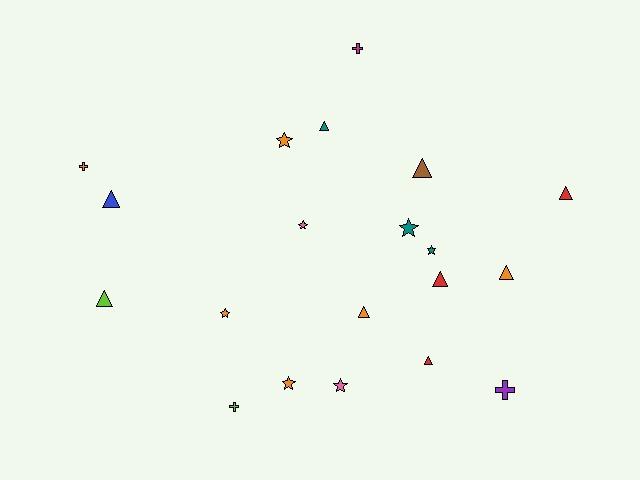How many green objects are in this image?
There are no green objects.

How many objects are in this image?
There are 20 objects.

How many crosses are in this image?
There are 4 crosses.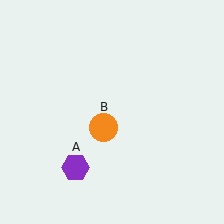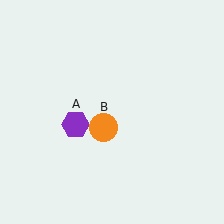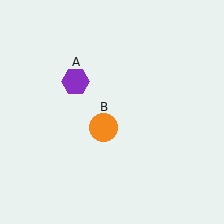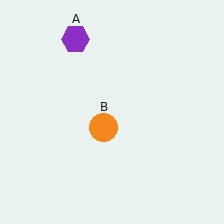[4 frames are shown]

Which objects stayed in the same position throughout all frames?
Orange circle (object B) remained stationary.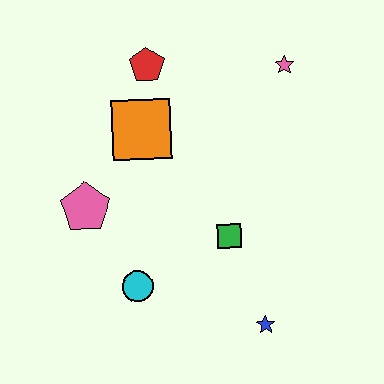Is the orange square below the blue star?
No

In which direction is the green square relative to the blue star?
The green square is above the blue star.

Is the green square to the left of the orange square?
No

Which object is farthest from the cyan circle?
The pink star is farthest from the cyan circle.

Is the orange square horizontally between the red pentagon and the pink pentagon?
Yes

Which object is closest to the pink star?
The red pentagon is closest to the pink star.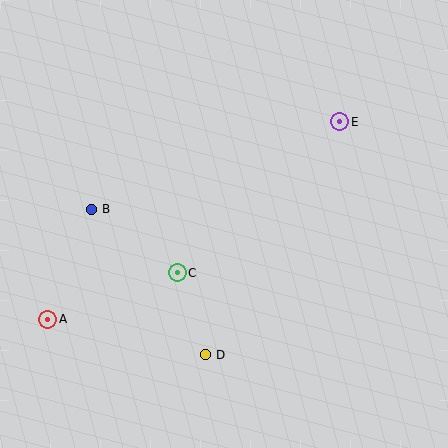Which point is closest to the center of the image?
Point C at (177, 273) is closest to the center.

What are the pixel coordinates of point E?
Point E is at (340, 122).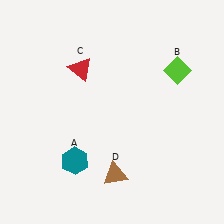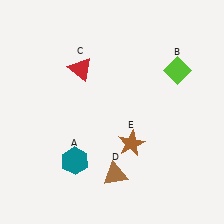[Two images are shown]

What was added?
A brown star (E) was added in Image 2.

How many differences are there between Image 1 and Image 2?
There is 1 difference between the two images.